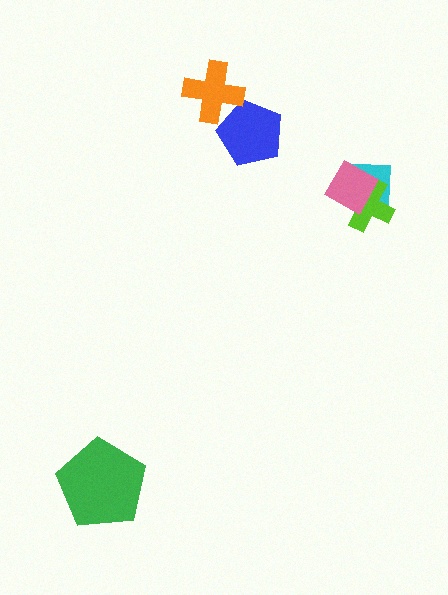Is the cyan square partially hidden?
Yes, it is partially covered by another shape.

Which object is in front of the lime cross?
The pink diamond is in front of the lime cross.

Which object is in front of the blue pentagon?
The orange cross is in front of the blue pentagon.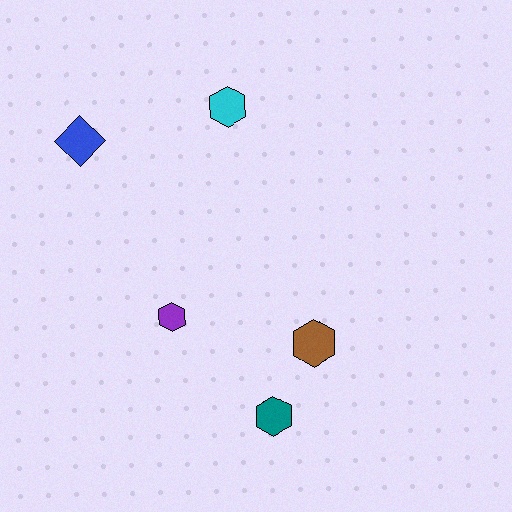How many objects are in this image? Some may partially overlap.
There are 5 objects.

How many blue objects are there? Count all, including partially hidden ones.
There is 1 blue object.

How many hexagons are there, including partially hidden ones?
There are 4 hexagons.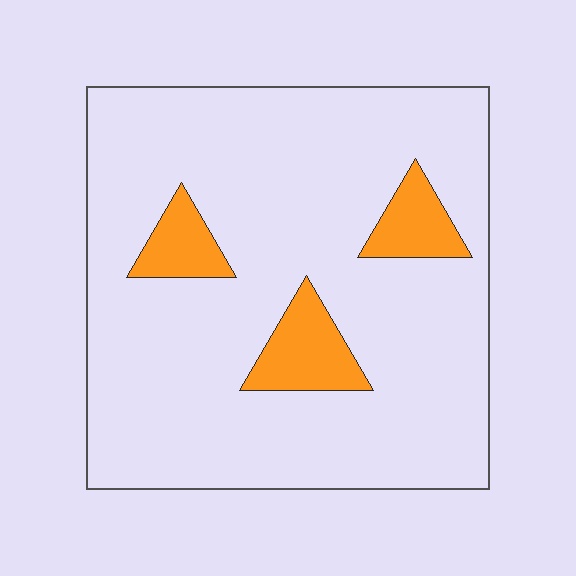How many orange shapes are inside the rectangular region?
3.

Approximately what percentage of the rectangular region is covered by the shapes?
Approximately 10%.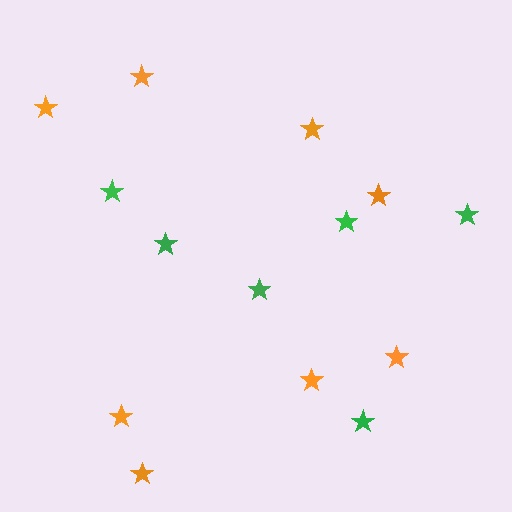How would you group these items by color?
There are 2 groups: one group of green stars (6) and one group of orange stars (8).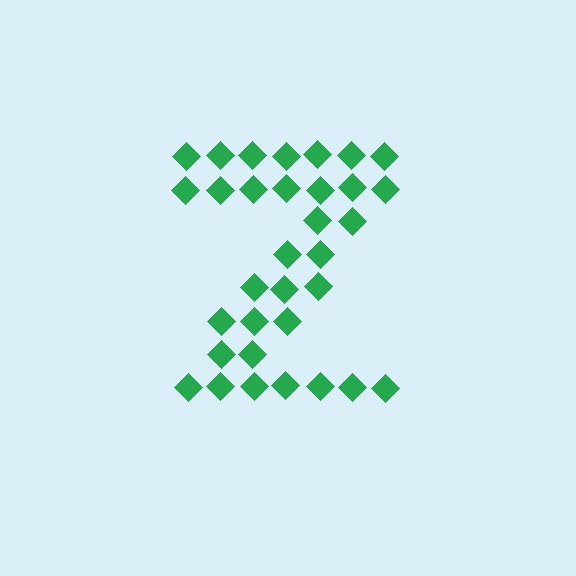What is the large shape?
The large shape is the letter Z.